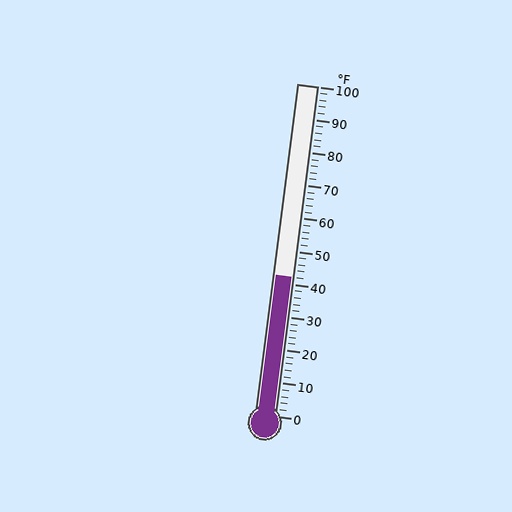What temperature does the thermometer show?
The thermometer shows approximately 42°F.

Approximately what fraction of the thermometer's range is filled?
The thermometer is filled to approximately 40% of its range.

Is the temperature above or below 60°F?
The temperature is below 60°F.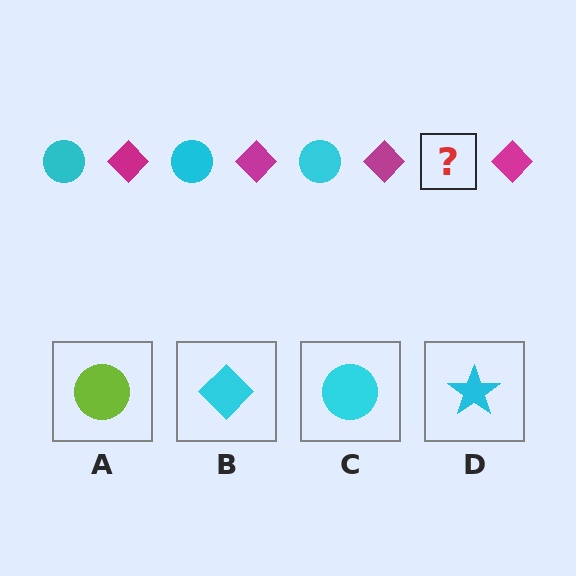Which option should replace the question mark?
Option C.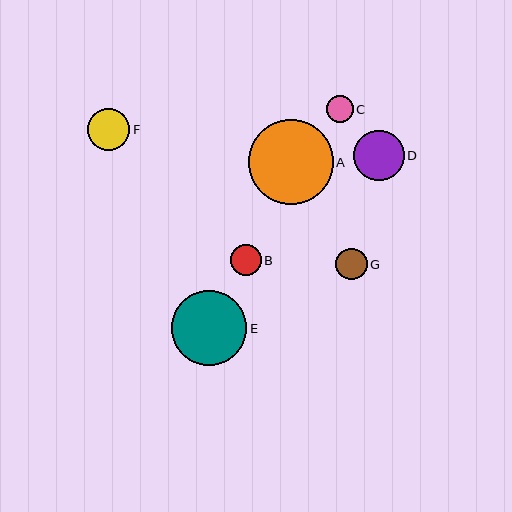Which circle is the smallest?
Circle C is the smallest with a size of approximately 27 pixels.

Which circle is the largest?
Circle A is the largest with a size of approximately 84 pixels.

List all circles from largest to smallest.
From largest to smallest: A, E, D, F, G, B, C.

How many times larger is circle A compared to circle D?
Circle A is approximately 1.7 times the size of circle D.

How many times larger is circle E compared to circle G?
Circle E is approximately 2.4 times the size of circle G.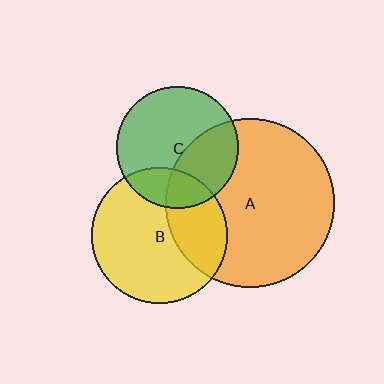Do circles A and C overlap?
Yes.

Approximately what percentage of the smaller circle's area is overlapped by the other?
Approximately 35%.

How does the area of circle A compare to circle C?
Approximately 1.9 times.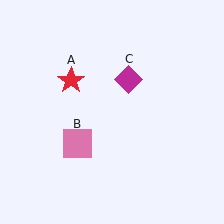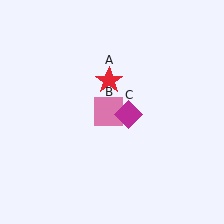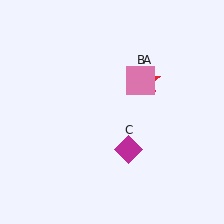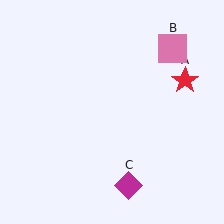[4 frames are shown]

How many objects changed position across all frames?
3 objects changed position: red star (object A), pink square (object B), magenta diamond (object C).